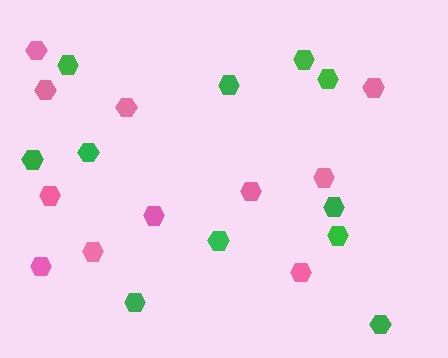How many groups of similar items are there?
There are 2 groups: one group of green hexagons (11) and one group of pink hexagons (11).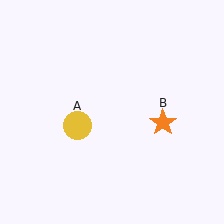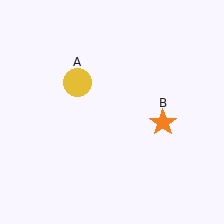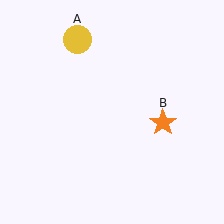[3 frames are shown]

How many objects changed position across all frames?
1 object changed position: yellow circle (object A).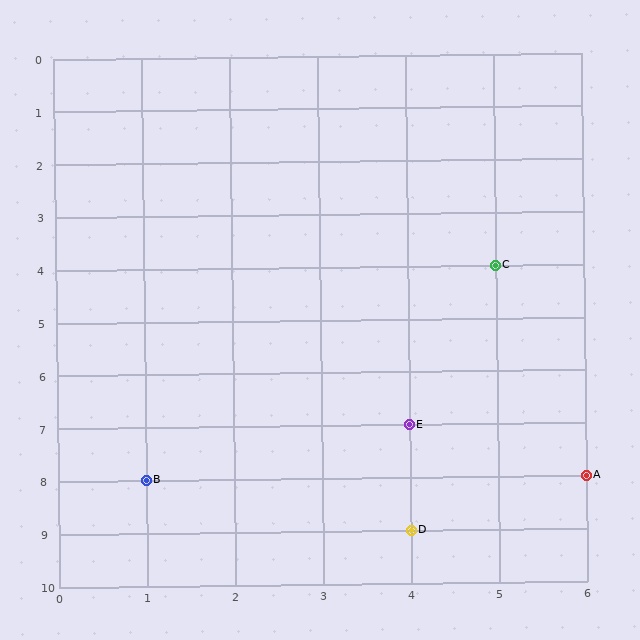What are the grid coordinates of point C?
Point C is at grid coordinates (5, 4).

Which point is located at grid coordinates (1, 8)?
Point B is at (1, 8).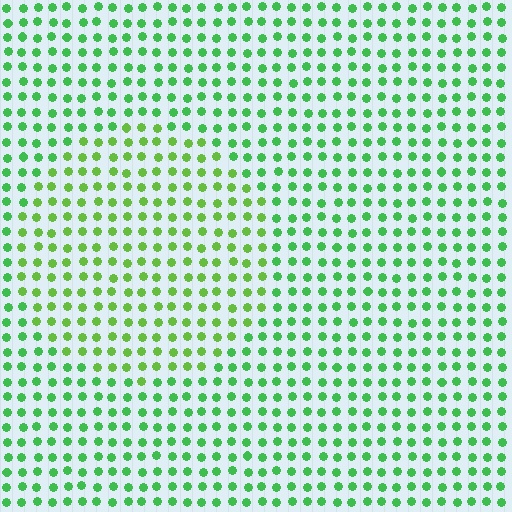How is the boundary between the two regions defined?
The boundary is defined purely by a slight shift in hue (about 26 degrees). Spacing, size, and orientation are identical on both sides.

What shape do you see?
I see a circle.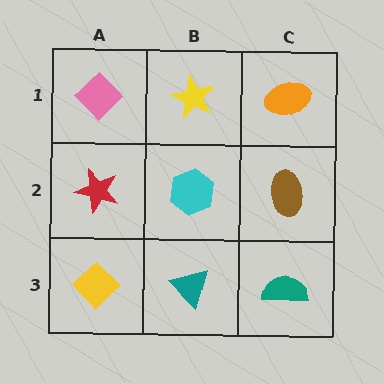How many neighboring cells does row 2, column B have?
4.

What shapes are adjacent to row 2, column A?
A pink diamond (row 1, column A), a yellow diamond (row 3, column A), a cyan hexagon (row 2, column B).